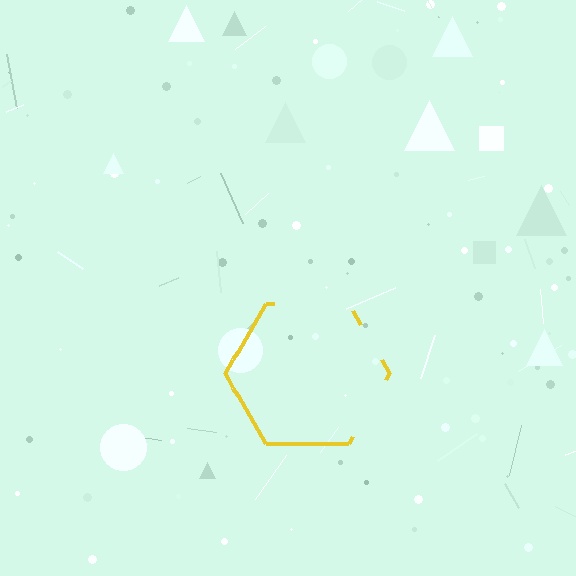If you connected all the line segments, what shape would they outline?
They would outline a hexagon.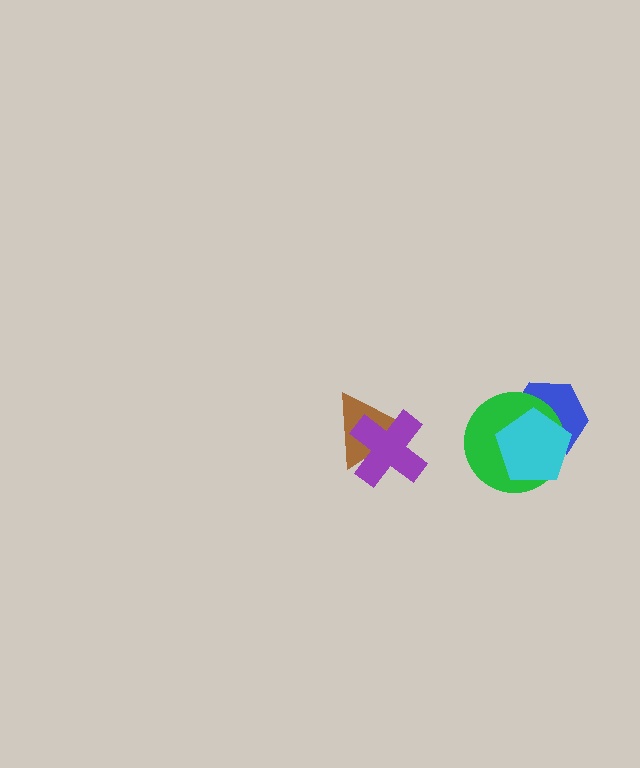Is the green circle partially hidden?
Yes, it is partially covered by another shape.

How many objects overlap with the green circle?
2 objects overlap with the green circle.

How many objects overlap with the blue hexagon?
2 objects overlap with the blue hexagon.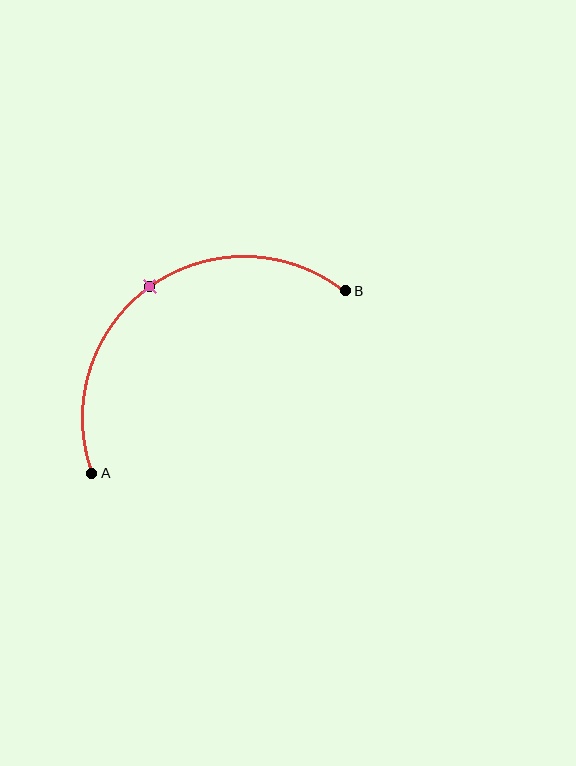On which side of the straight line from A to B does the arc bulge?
The arc bulges above and to the left of the straight line connecting A and B.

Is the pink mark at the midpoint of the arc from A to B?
Yes. The pink mark lies on the arc at equal arc-length from both A and B — it is the arc midpoint.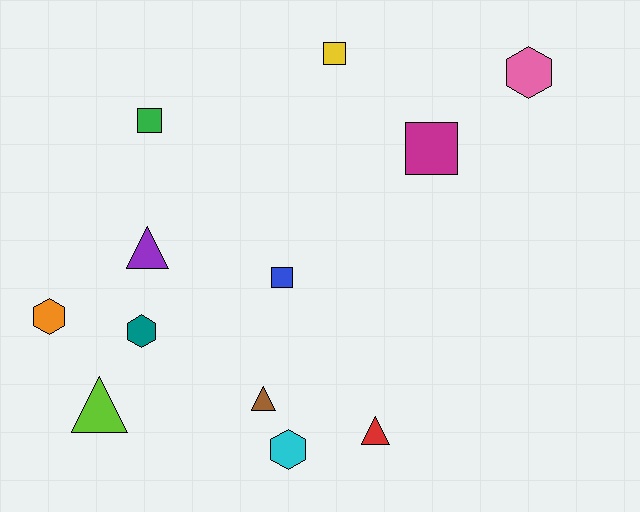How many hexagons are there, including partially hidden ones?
There are 4 hexagons.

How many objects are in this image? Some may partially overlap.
There are 12 objects.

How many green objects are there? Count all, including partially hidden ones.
There is 1 green object.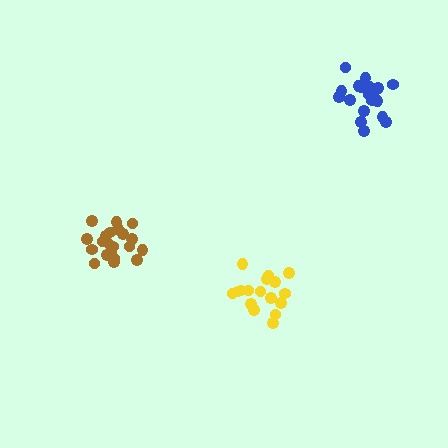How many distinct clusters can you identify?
There are 3 distinct clusters.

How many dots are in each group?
Group 1: 20 dots, Group 2: 21 dots, Group 3: 17 dots (58 total).